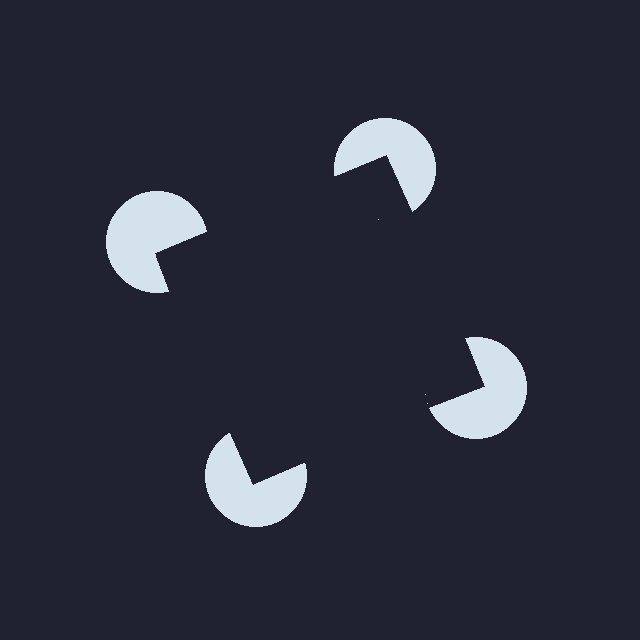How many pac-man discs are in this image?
There are 4 — one at each vertex of the illusory square.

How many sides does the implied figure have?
4 sides.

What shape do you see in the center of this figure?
An illusory square — its edges are inferred from the aligned wedge cuts in the pac-man discs, not physically drawn.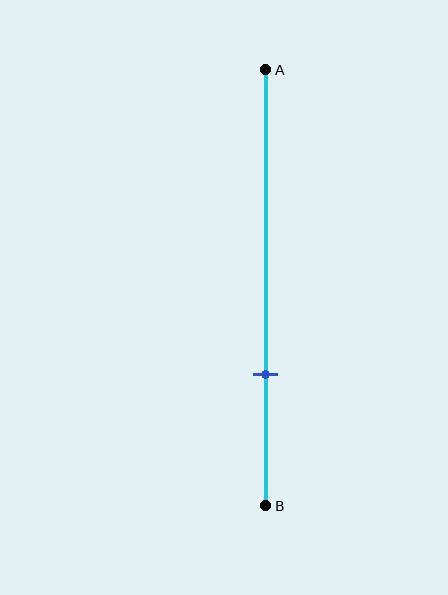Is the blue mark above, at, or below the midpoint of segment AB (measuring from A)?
The blue mark is below the midpoint of segment AB.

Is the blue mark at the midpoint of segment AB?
No, the mark is at about 70% from A, not at the 50% midpoint.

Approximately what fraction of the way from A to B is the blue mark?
The blue mark is approximately 70% of the way from A to B.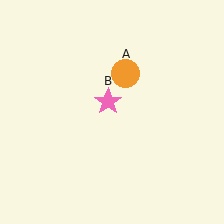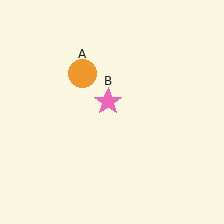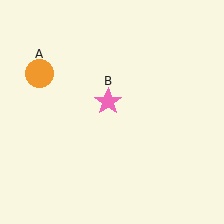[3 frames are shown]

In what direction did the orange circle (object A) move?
The orange circle (object A) moved left.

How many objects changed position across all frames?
1 object changed position: orange circle (object A).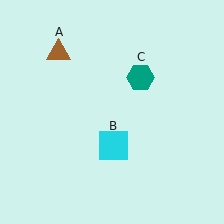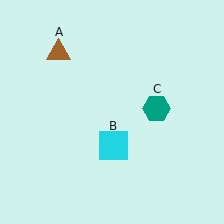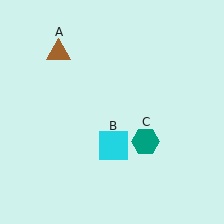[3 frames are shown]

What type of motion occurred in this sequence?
The teal hexagon (object C) rotated clockwise around the center of the scene.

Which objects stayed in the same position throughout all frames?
Brown triangle (object A) and cyan square (object B) remained stationary.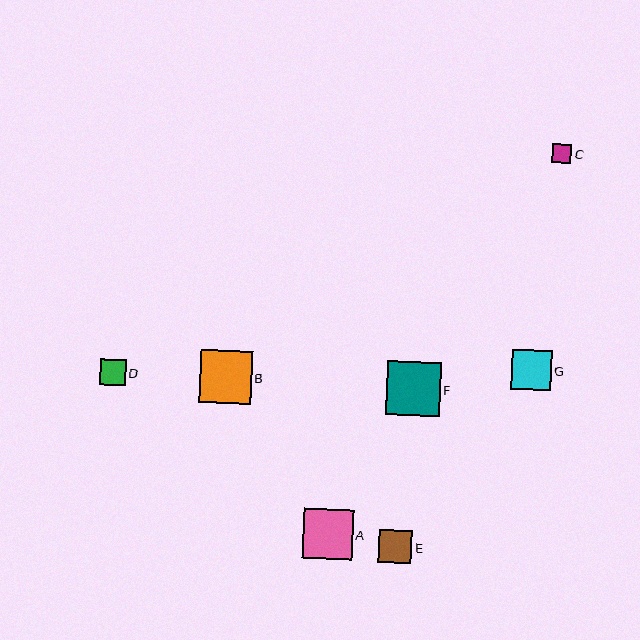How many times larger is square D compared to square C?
Square D is approximately 1.3 times the size of square C.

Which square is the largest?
Square F is the largest with a size of approximately 54 pixels.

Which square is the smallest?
Square C is the smallest with a size of approximately 19 pixels.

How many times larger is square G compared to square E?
Square G is approximately 1.2 times the size of square E.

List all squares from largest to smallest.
From largest to smallest: F, B, A, G, E, D, C.